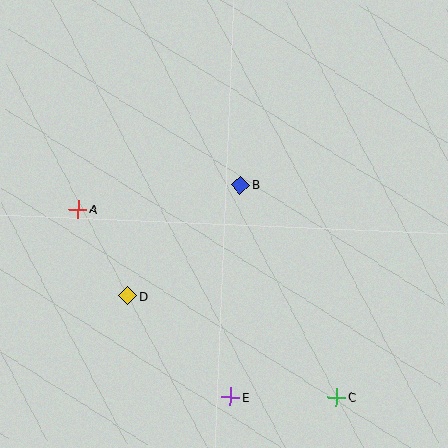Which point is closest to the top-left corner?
Point A is closest to the top-left corner.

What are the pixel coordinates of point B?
Point B is at (240, 185).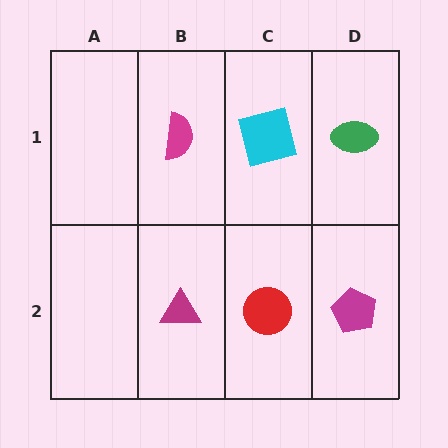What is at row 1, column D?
A green ellipse.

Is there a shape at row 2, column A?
No, that cell is empty.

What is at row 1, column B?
A magenta semicircle.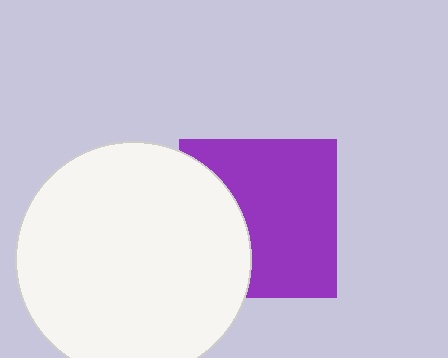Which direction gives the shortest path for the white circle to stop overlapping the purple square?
Moving left gives the shortest separation.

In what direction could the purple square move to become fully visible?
The purple square could move right. That would shift it out from behind the white circle entirely.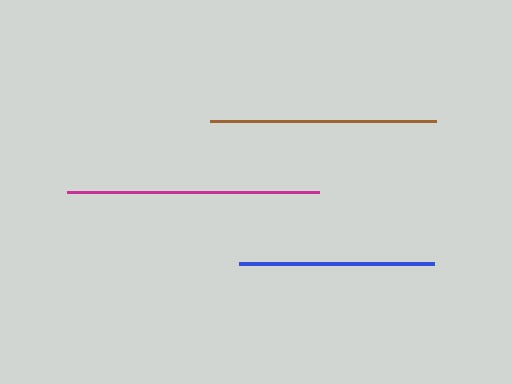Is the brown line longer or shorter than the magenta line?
The magenta line is longer than the brown line.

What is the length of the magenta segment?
The magenta segment is approximately 252 pixels long.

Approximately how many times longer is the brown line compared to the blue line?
The brown line is approximately 1.2 times the length of the blue line.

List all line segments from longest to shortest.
From longest to shortest: magenta, brown, blue.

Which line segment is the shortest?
The blue line is the shortest at approximately 194 pixels.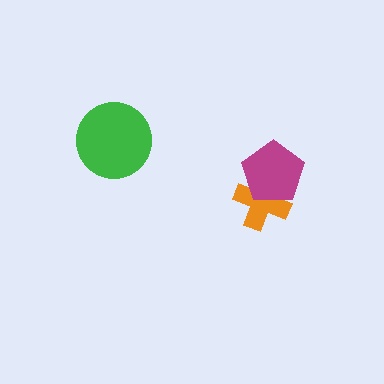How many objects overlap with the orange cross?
1 object overlaps with the orange cross.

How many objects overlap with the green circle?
0 objects overlap with the green circle.